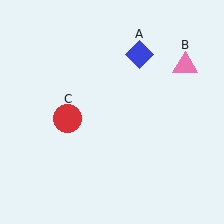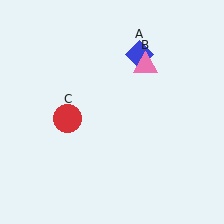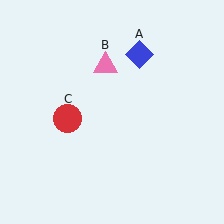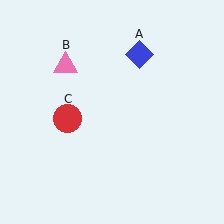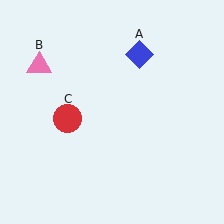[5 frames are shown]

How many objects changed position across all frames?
1 object changed position: pink triangle (object B).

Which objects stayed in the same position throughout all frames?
Blue diamond (object A) and red circle (object C) remained stationary.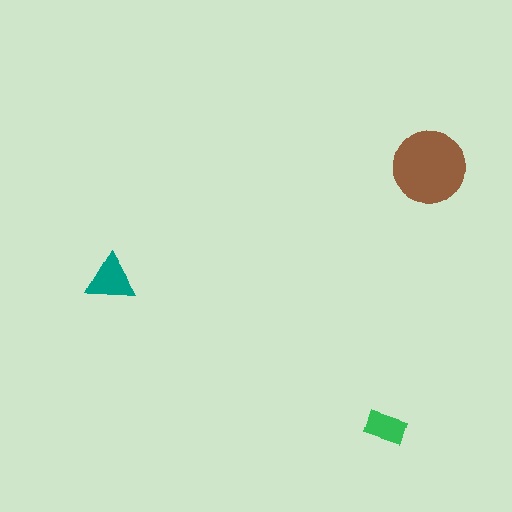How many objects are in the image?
There are 3 objects in the image.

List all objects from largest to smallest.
The brown circle, the teal triangle, the green rectangle.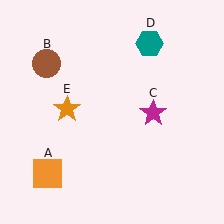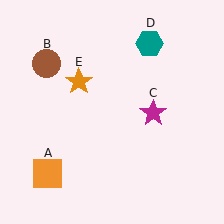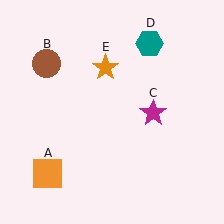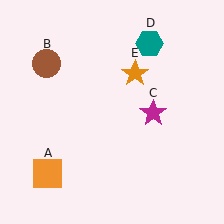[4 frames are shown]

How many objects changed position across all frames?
1 object changed position: orange star (object E).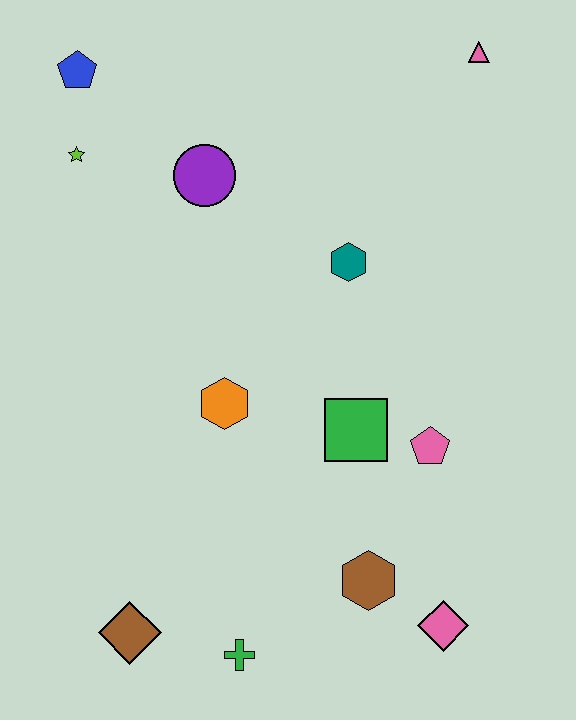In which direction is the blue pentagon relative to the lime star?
The blue pentagon is above the lime star.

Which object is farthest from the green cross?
The pink triangle is farthest from the green cross.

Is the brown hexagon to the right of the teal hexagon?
Yes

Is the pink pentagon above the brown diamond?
Yes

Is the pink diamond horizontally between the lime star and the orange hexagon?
No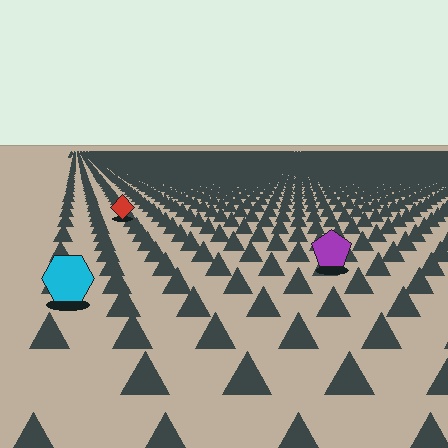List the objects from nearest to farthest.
From nearest to farthest: the cyan hexagon, the purple pentagon, the red diamond.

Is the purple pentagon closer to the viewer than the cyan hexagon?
No. The cyan hexagon is closer — you can tell from the texture gradient: the ground texture is coarser near it.